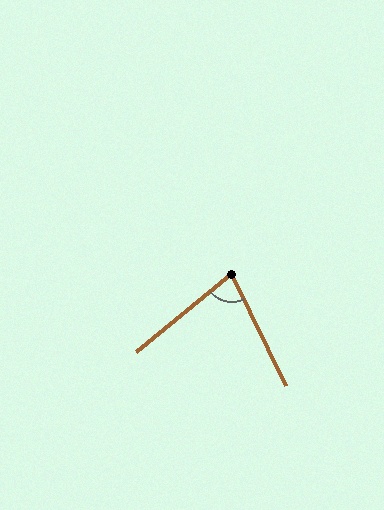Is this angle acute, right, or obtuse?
It is acute.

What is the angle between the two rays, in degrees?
Approximately 76 degrees.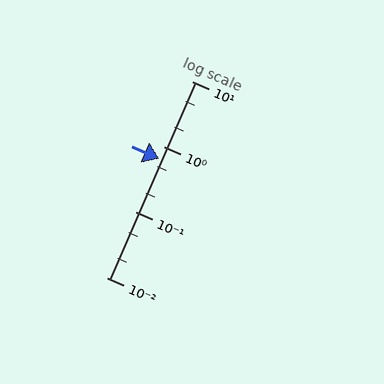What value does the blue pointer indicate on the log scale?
The pointer indicates approximately 0.65.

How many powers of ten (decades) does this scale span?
The scale spans 3 decades, from 0.01 to 10.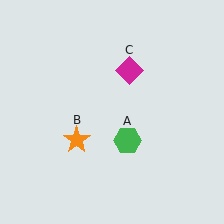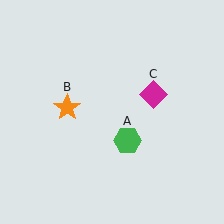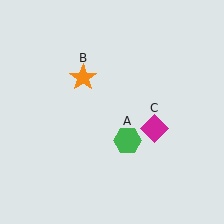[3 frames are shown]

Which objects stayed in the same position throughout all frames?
Green hexagon (object A) remained stationary.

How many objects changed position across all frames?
2 objects changed position: orange star (object B), magenta diamond (object C).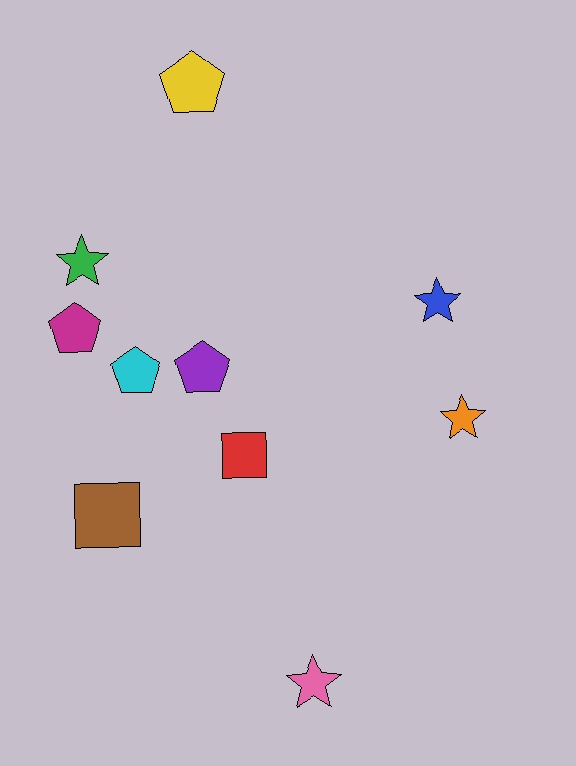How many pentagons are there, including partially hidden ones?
There are 4 pentagons.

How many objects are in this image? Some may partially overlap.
There are 10 objects.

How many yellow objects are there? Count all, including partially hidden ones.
There is 1 yellow object.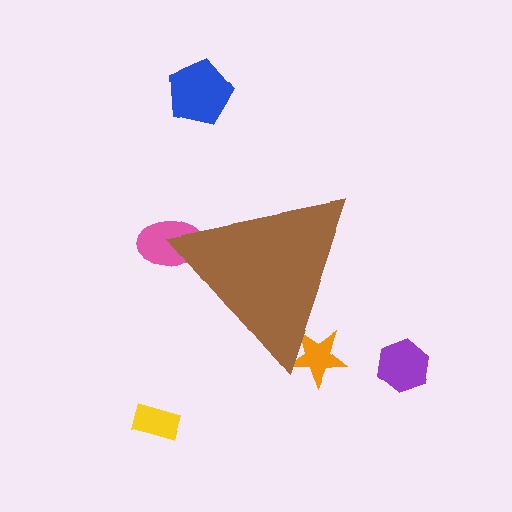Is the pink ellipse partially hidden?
Yes, the pink ellipse is partially hidden behind the brown triangle.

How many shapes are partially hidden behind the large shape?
2 shapes are partially hidden.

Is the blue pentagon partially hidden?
No, the blue pentagon is fully visible.